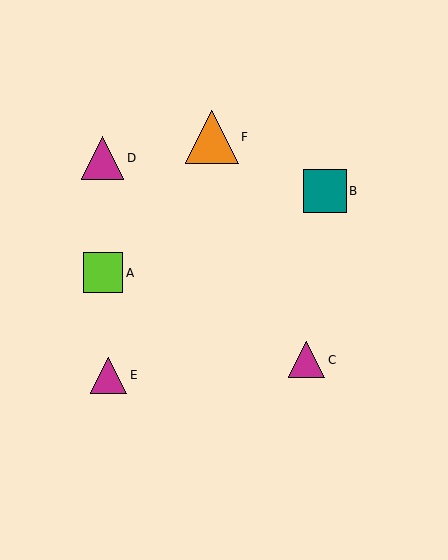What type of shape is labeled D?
Shape D is a magenta triangle.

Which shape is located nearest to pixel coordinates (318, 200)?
The teal square (labeled B) at (325, 191) is nearest to that location.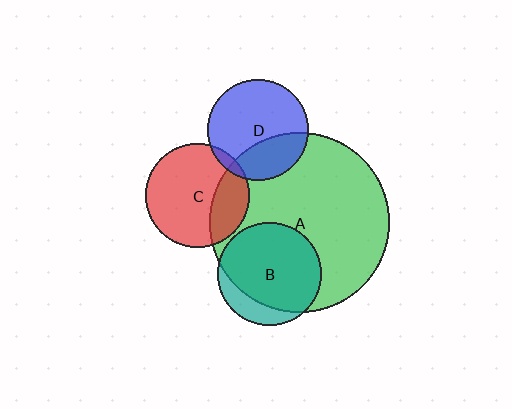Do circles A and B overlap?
Yes.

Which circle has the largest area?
Circle A (green).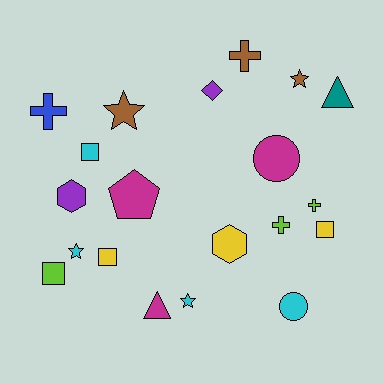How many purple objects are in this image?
There are 2 purple objects.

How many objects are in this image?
There are 20 objects.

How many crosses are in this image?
There are 4 crosses.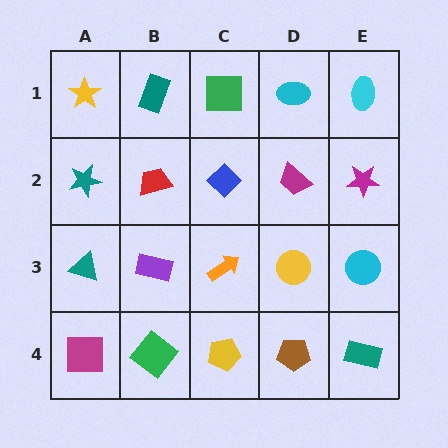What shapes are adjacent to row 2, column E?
A cyan ellipse (row 1, column E), a cyan circle (row 3, column E), a magenta trapezoid (row 2, column D).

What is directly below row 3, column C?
A yellow pentagon.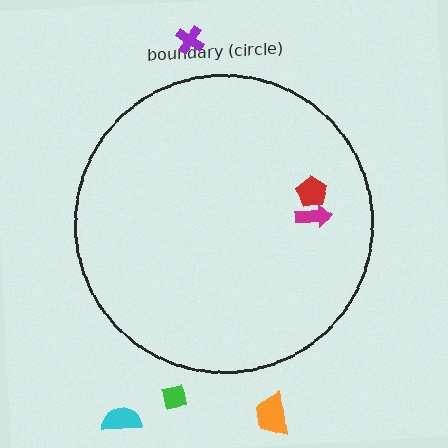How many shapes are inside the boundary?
2 inside, 4 outside.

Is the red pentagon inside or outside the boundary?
Inside.